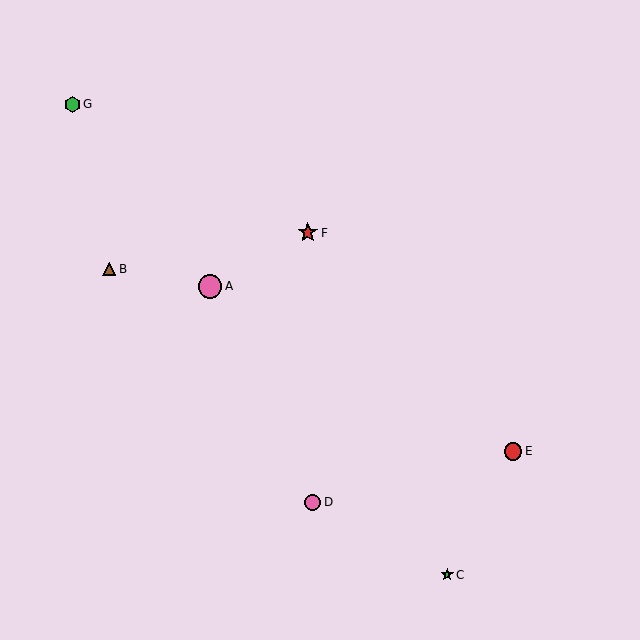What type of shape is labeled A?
Shape A is a pink circle.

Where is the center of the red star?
The center of the red star is at (308, 233).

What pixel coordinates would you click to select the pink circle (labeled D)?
Click at (313, 502) to select the pink circle D.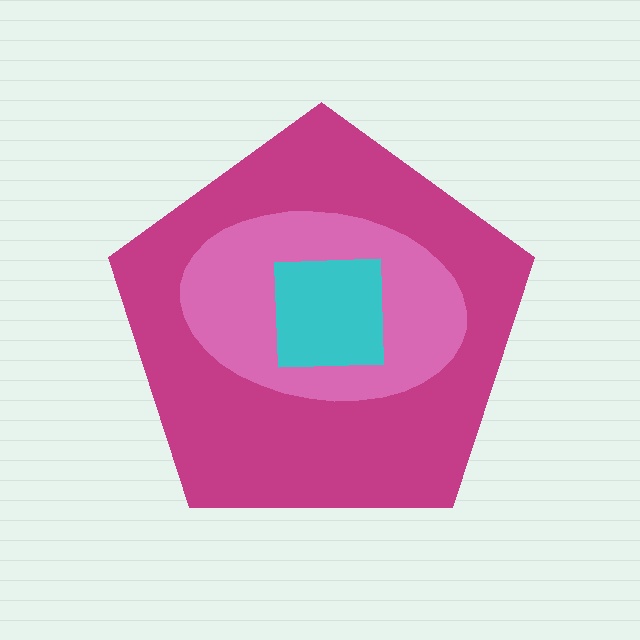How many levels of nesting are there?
3.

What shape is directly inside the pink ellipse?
The cyan square.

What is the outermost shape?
The magenta pentagon.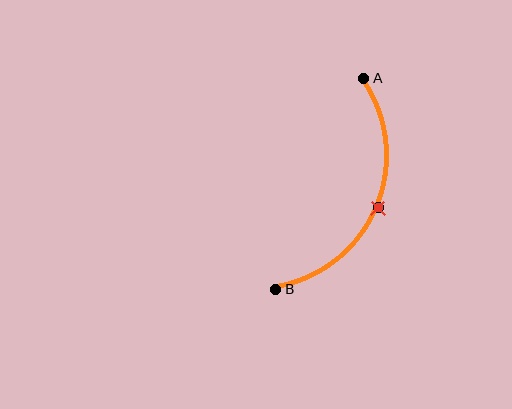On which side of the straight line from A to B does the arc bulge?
The arc bulges to the right of the straight line connecting A and B.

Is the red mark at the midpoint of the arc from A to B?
Yes. The red mark lies on the arc at equal arc-length from both A and B — it is the arc midpoint.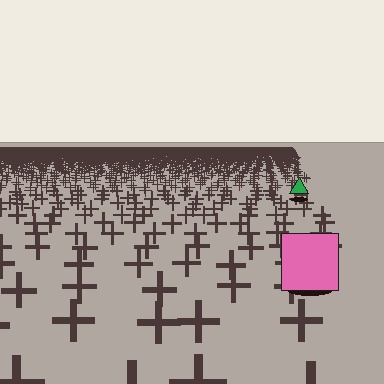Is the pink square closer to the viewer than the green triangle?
Yes. The pink square is closer — you can tell from the texture gradient: the ground texture is coarser near it.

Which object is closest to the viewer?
The pink square is closest. The texture marks near it are larger and more spread out.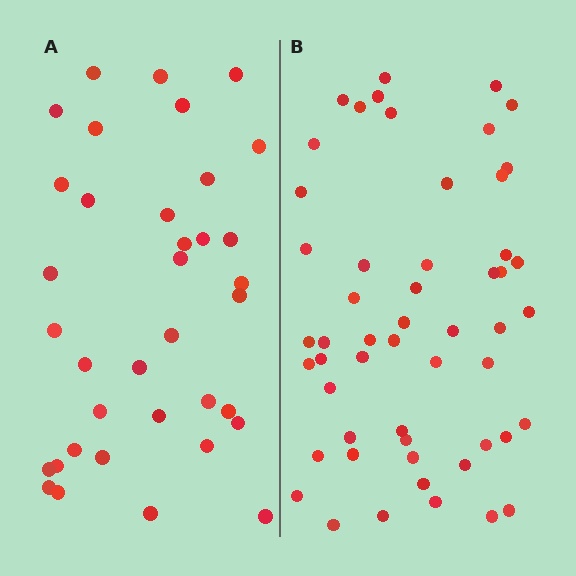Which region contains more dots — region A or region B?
Region B (the right region) has more dots.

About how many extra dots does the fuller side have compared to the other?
Region B has approximately 15 more dots than region A.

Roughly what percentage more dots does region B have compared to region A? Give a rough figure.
About 45% more.